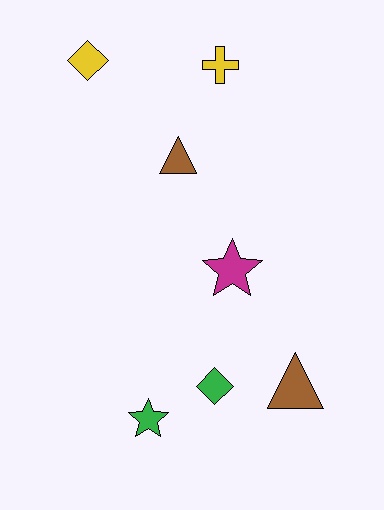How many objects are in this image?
There are 7 objects.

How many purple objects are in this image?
There are no purple objects.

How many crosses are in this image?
There is 1 cross.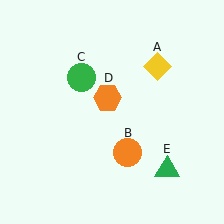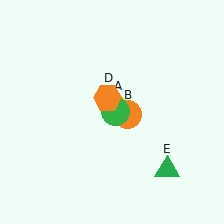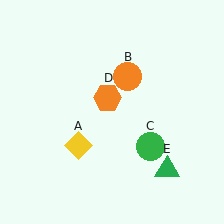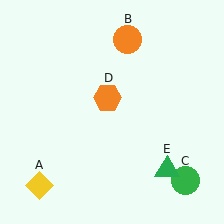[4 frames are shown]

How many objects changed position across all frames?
3 objects changed position: yellow diamond (object A), orange circle (object B), green circle (object C).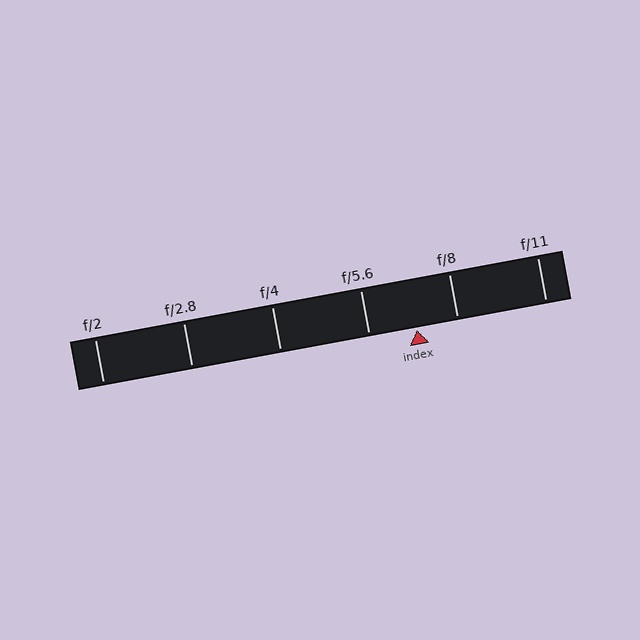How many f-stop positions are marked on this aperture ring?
There are 6 f-stop positions marked.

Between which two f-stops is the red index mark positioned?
The index mark is between f/5.6 and f/8.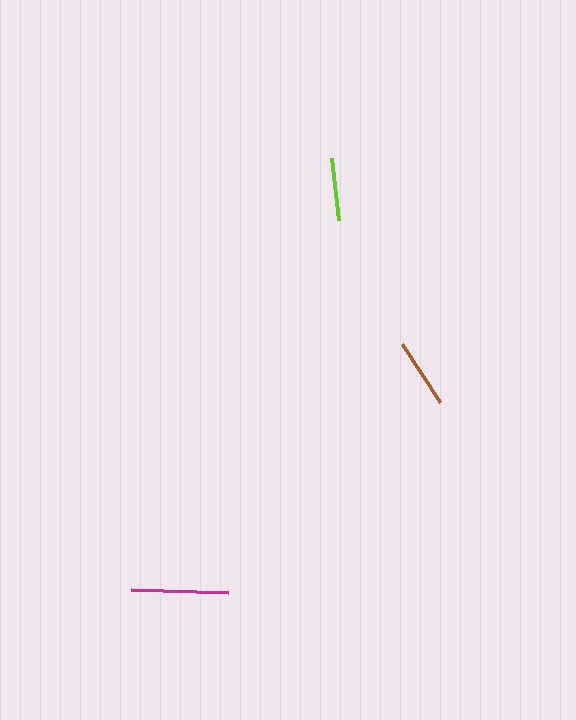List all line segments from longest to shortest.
From longest to shortest: magenta, brown, lime.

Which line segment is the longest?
The magenta line is the longest at approximately 97 pixels.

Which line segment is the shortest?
The lime line is the shortest at approximately 63 pixels.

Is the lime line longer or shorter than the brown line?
The brown line is longer than the lime line.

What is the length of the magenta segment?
The magenta segment is approximately 97 pixels long.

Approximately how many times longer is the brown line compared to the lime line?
The brown line is approximately 1.1 times the length of the lime line.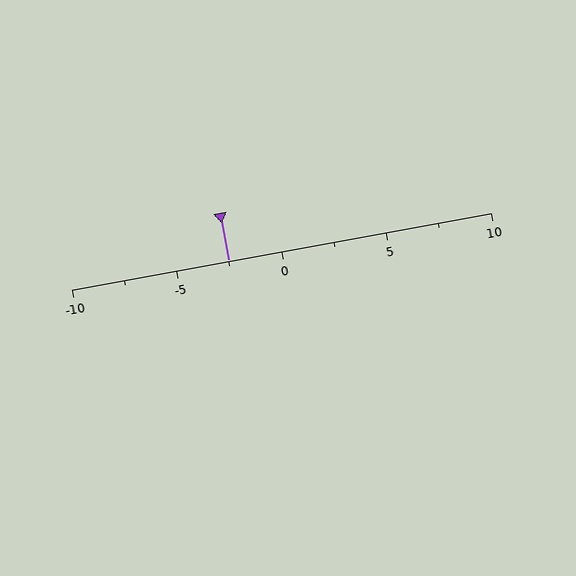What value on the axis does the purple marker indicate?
The marker indicates approximately -2.5.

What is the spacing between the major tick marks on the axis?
The major ticks are spaced 5 apart.